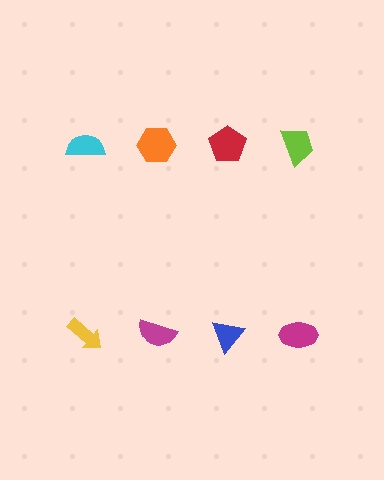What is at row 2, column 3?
A blue triangle.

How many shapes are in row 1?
4 shapes.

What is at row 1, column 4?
A lime trapezoid.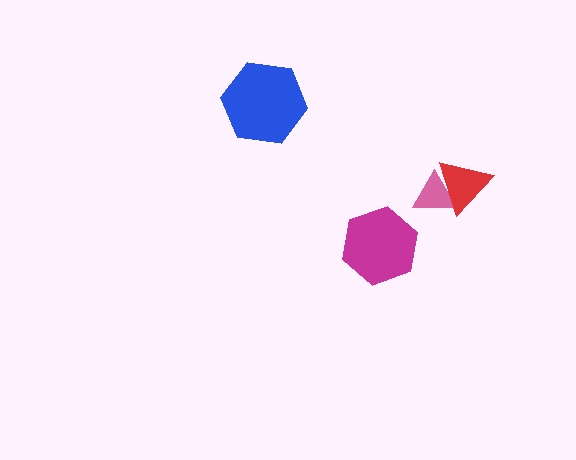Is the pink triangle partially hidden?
Yes, it is partially covered by another shape.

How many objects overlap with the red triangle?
1 object overlaps with the red triangle.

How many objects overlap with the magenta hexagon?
0 objects overlap with the magenta hexagon.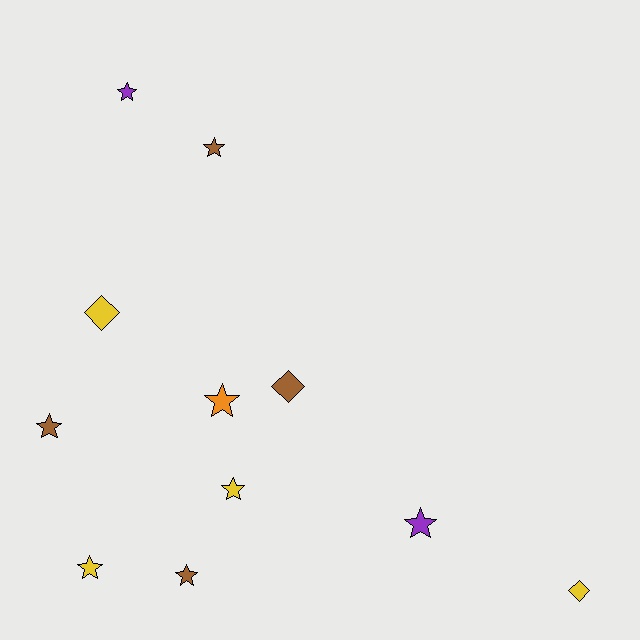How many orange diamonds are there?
There are no orange diamonds.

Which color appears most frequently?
Brown, with 4 objects.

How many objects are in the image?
There are 11 objects.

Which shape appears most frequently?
Star, with 8 objects.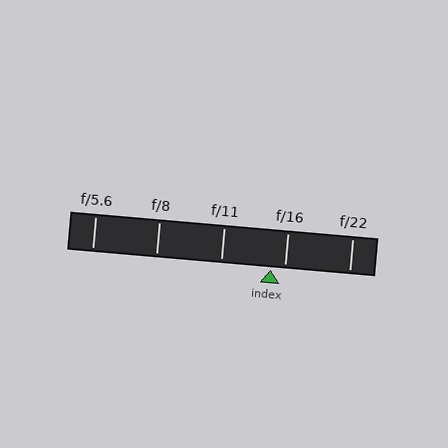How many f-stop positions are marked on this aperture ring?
There are 5 f-stop positions marked.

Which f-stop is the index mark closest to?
The index mark is closest to f/16.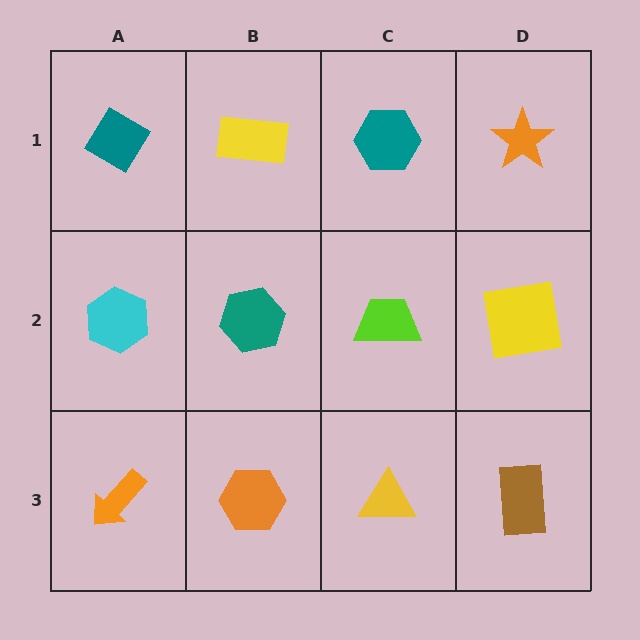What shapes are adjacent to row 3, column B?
A teal hexagon (row 2, column B), an orange arrow (row 3, column A), a yellow triangle (row 3, column C).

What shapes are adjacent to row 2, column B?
A yellow rectangle (row 1, column B), an orange hexagon (row 3, column B), a cyan hexagon (row 2, column A), a lime trapezoid (row 2, column C).